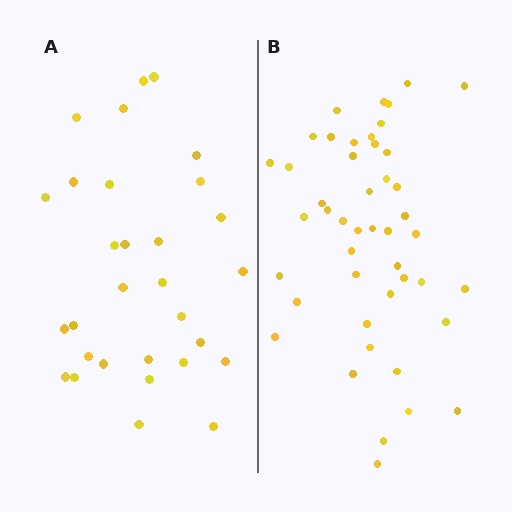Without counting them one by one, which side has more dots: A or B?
Region B (the right region) has more dots.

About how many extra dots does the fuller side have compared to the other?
Region B has approximately 15 more dots than region A.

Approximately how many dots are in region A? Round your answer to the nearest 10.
About 30 dots.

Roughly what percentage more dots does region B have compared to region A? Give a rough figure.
About 55% more.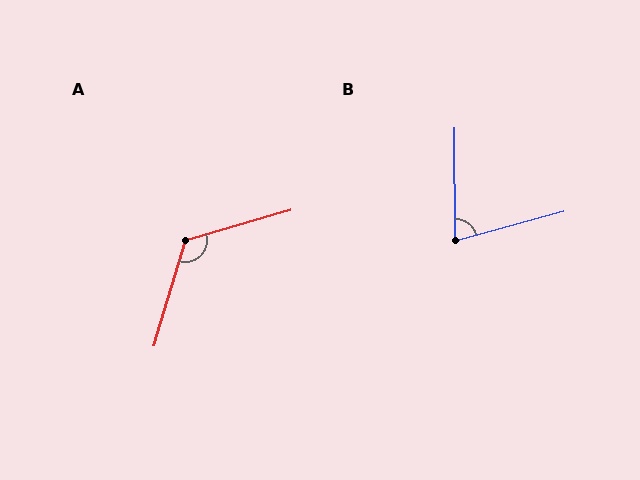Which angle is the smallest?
B, at approximately 75 degrees.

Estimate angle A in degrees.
Approximately 123 degrees.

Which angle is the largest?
A, at approximately 123 degrees.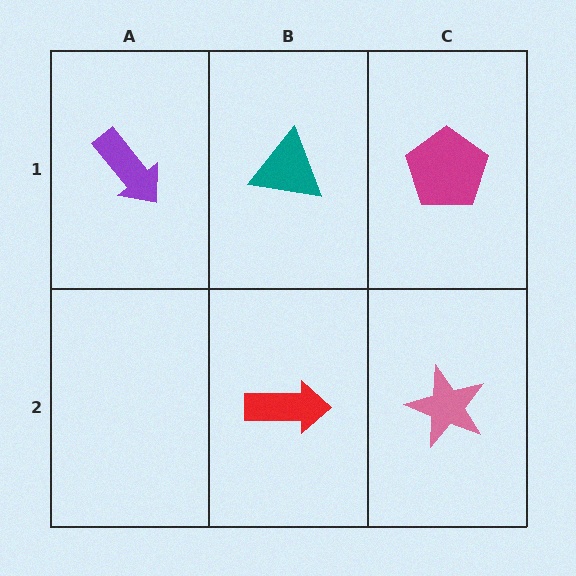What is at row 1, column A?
A purple arrow.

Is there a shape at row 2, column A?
No, that cell is empty.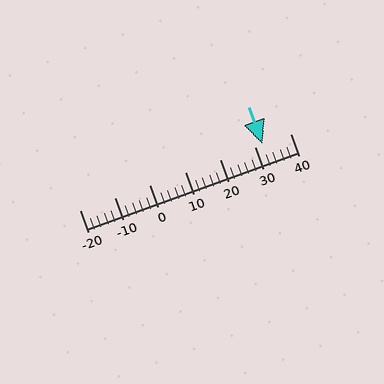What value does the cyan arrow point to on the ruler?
The cyan arrow points to approximately 32.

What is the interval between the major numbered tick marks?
The major tick marks are spaced 10 units apart.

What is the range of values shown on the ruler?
The ruler shows values from -20 to 40.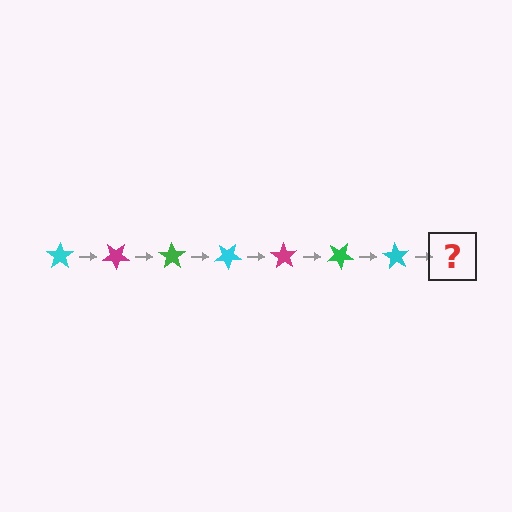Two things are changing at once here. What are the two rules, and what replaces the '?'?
The two rules are that it rotates 35 degrees each step and the color cycles through cyan, magenta, and green. The '?' should be a magenta star, rotated 245 degrees from the start.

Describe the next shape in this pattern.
It should be a magenta star, rotated 245 degrees from the start.